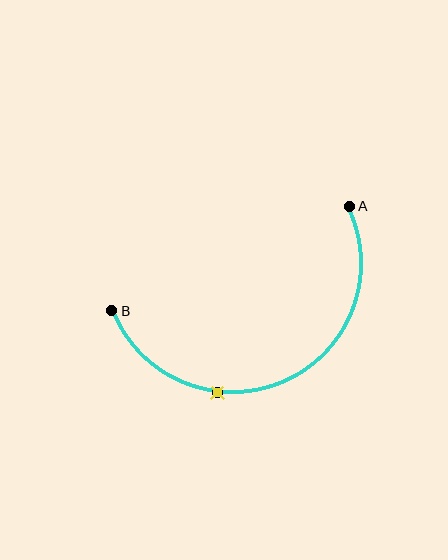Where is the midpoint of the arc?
The arc midpoint is the point on the curve farthest from the straight line joining A and B. It sits below that line.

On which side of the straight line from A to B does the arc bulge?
The arc bulges below the straight line connecting A and B.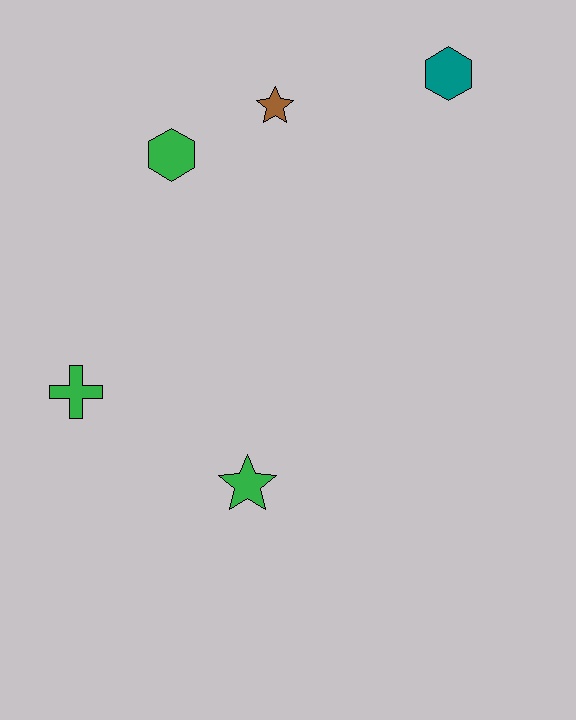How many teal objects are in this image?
There is 1 teal object.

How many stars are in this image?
There are 2 stars.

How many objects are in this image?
There are 5 objects.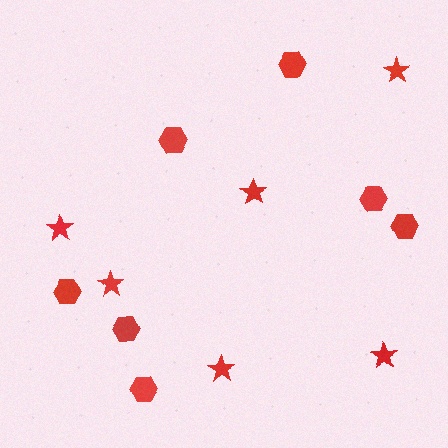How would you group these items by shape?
There are 2 groups: one group of stars (6) and one group of hexagons (7).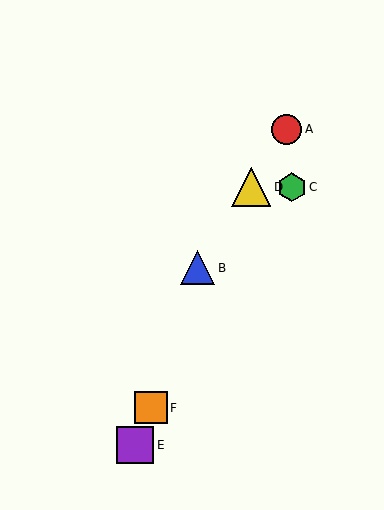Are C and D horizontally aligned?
Yes, both are at y≈187.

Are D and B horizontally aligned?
No, D is at y≈187 and B is at y≈268.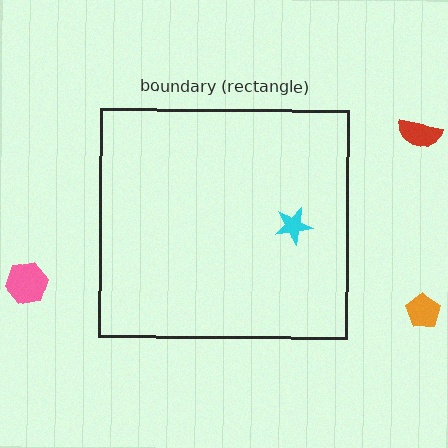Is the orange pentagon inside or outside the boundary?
Outside.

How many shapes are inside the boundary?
1 inside, 3 outside.